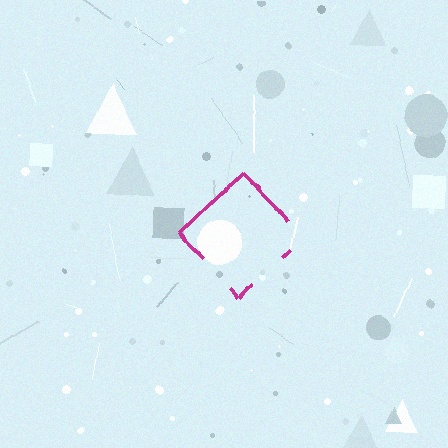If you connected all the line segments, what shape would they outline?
They would outline a diamond.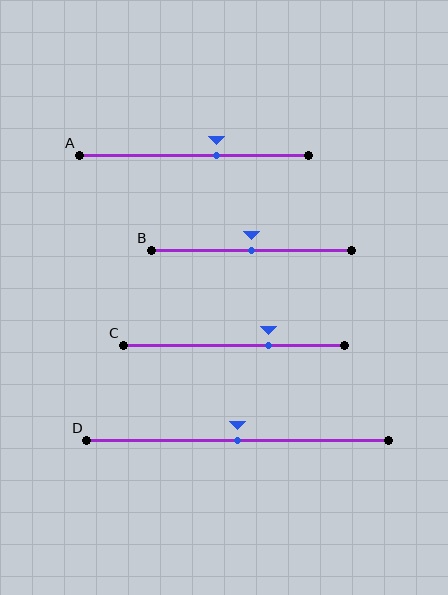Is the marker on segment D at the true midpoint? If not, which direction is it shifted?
Yes, the marker on segment D is at the true midpoint.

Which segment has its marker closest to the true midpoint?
Segment B has its marker closest to the true midpoint.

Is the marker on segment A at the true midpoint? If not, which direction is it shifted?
No, the marker on segment A is shifted to the right by about 10% of the segment length.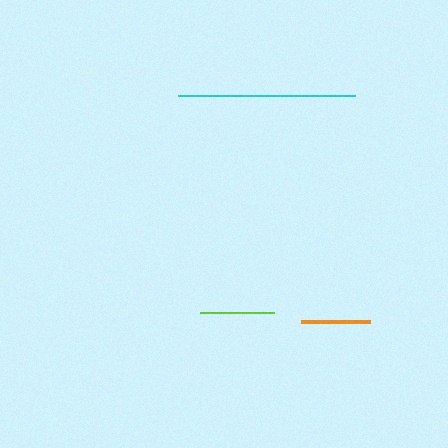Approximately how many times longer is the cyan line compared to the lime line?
The cyan line is approximately 2.4 times the length of the lime line.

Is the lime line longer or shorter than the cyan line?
The cyan line is longer than the lime line.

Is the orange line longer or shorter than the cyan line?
The cyan line is longer than the orange line.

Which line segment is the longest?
The cyan line is the longest at approximately 177 pixels.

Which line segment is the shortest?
The orange line is the shortest at approximately 69 pixels.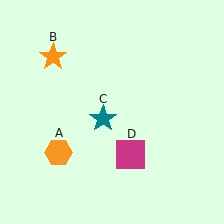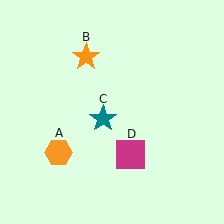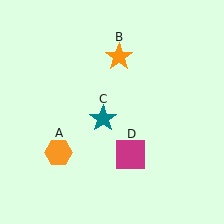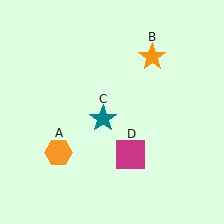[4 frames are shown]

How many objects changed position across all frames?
1 object changed position: orange star (object B).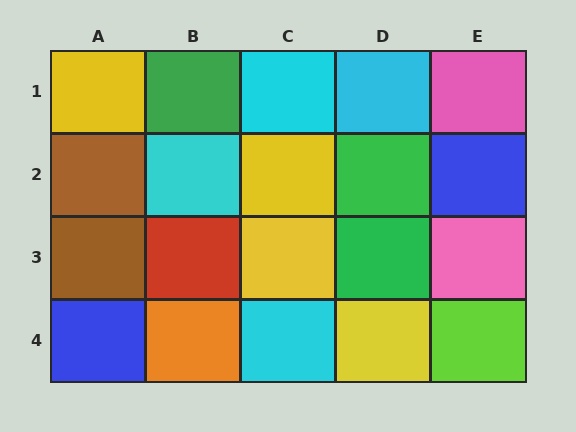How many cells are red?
1 cell is red.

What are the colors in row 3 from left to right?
Brown, red, yellow, green, pink.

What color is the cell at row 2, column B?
Cyan.